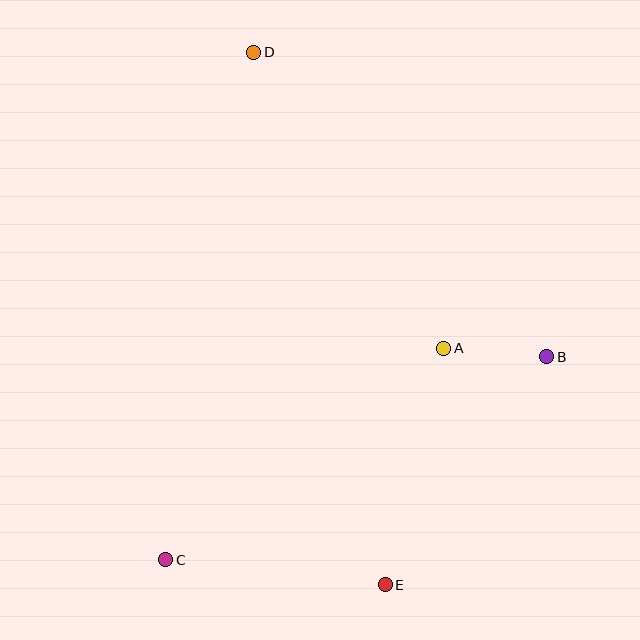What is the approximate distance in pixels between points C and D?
The distance between C and D is approximately 515 pixels.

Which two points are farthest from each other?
Points D and E are farthest from each other.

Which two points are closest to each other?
Points A and B are closest to each other.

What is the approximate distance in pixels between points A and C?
The distance between A and C is approximately 349 pixels.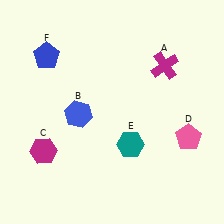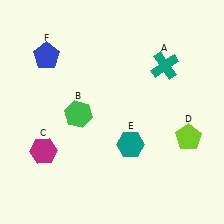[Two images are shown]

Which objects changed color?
A changed from magenta to teal. B changed from blue to green. D changed from pink to lime.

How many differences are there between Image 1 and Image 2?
There are 3 differences between the two images.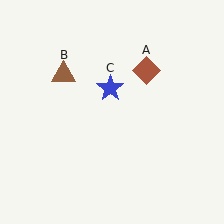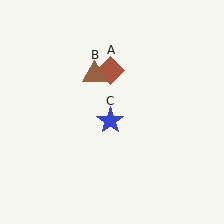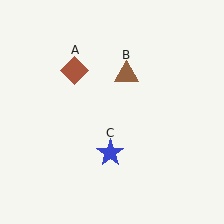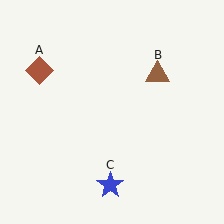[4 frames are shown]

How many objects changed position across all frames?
3 objects changed position: brown diamond (object A), brown triangle (object B), blue star (object C).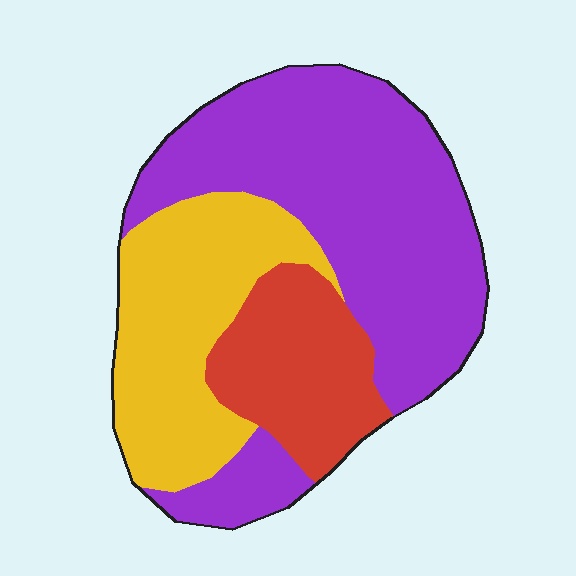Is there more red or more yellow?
Yellow.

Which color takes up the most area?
Purple, at roughly 55%.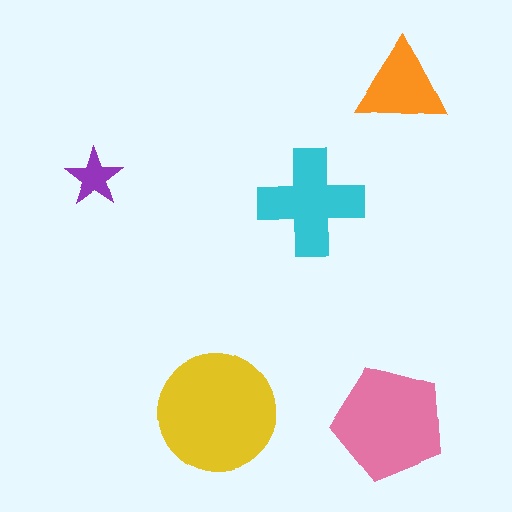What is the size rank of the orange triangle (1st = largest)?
4th.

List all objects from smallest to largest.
The purple star, the orange triangle, the cyan cross, the pink pentagon, the yellow circle.